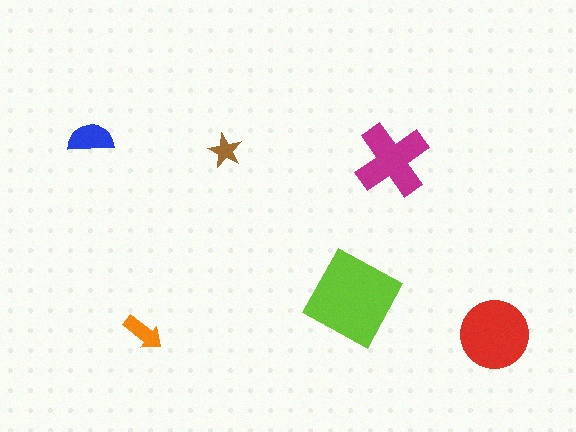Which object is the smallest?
The brown star.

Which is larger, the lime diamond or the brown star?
The lime diamond.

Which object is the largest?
The lime diamond.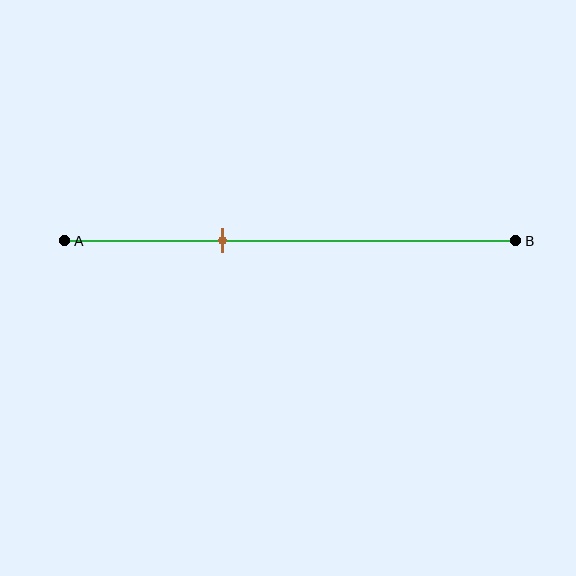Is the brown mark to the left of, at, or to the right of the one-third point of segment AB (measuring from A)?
The brown mark is approximately at the one-third point of segment AB.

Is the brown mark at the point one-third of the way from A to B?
Yes, the mark is approximately at the one-third point.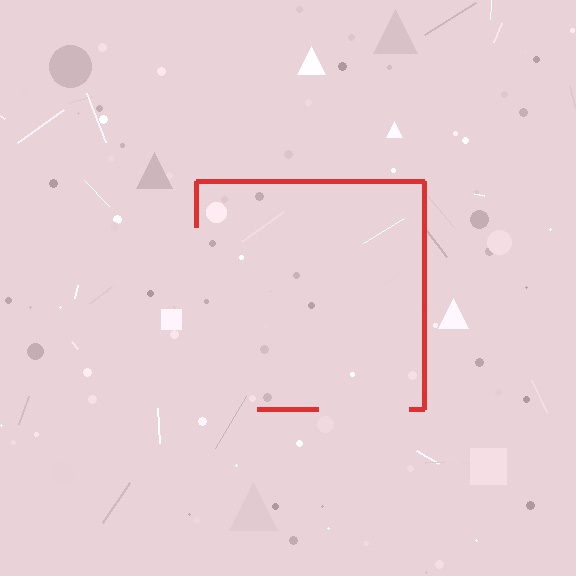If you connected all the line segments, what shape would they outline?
They would outline a square.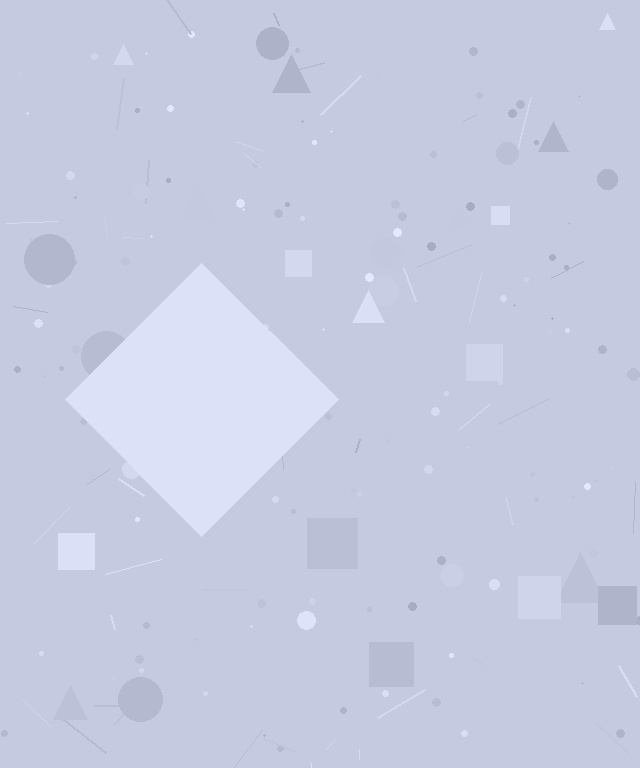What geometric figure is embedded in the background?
A diamond is embedded in the background.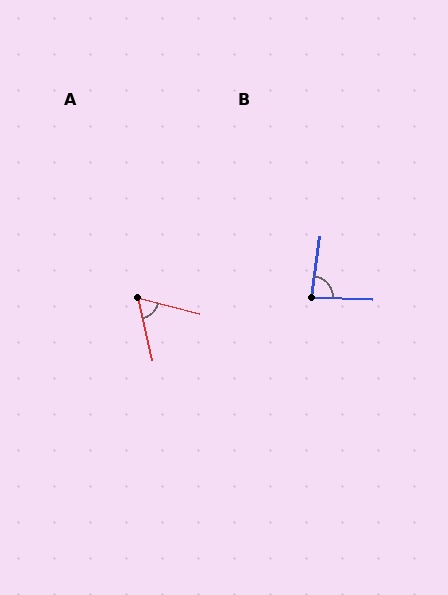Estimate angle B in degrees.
Approximately 84 degrees.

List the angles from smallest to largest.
A (63°), B (84°).